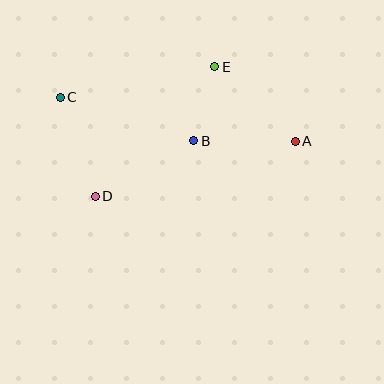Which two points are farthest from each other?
Points A and C are farthest from each other.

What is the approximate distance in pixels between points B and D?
The distance between B and D is approximately 113 pixels.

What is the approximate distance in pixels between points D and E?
The distance between D and E is approximately 176 pixels.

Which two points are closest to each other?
Points B and E are closest to each other.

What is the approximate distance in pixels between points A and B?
The distance between A and B is approximately 102 pixels.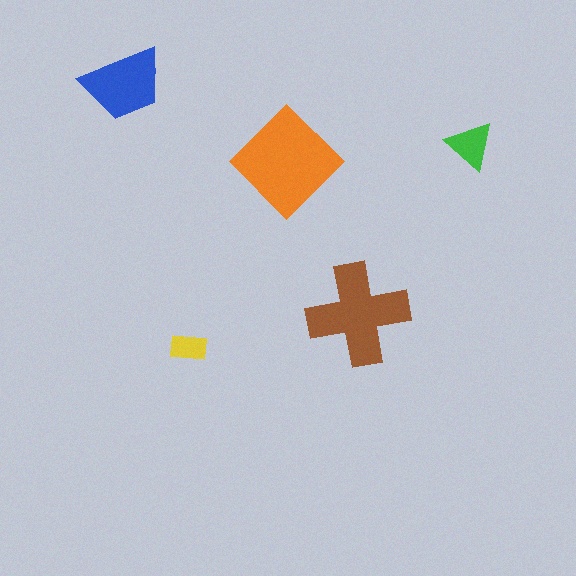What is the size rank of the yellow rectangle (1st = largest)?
5th.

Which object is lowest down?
The yellow rectangle is bottommost.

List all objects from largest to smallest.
The orange diamond, the brown cross, the blue trapezoid, the green triangle, the yellow rectangle.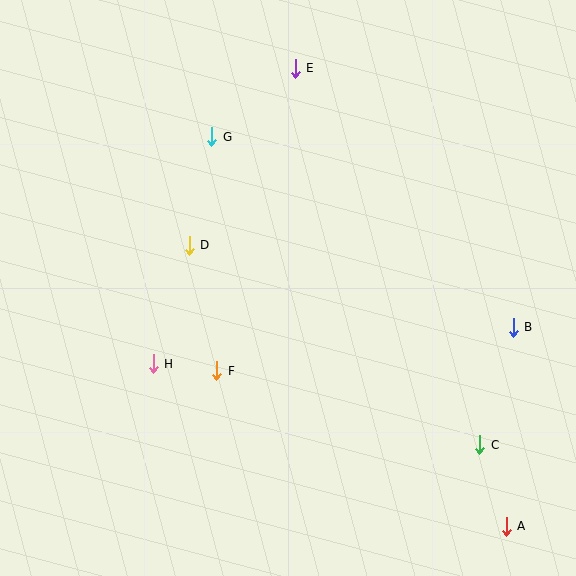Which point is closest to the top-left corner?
Point G is closest to the top-left corner.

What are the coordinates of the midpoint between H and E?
The midpoint between H and E is at (224, 216).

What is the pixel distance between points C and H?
The distance between C and H is 337 pixels.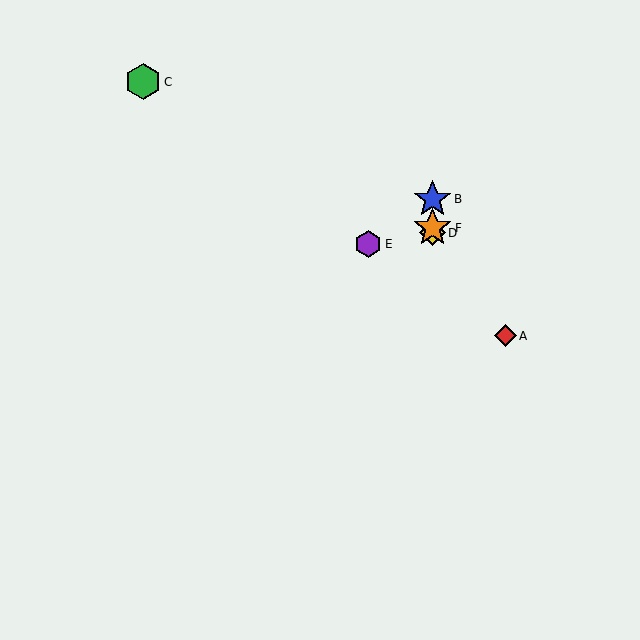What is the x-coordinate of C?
Object C is at x≈143.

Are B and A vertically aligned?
No, B is at x≈433 and A is at x≈505.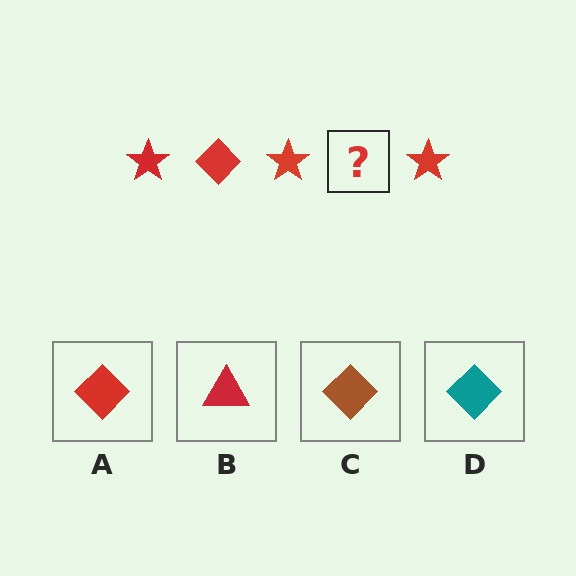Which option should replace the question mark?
Option A.